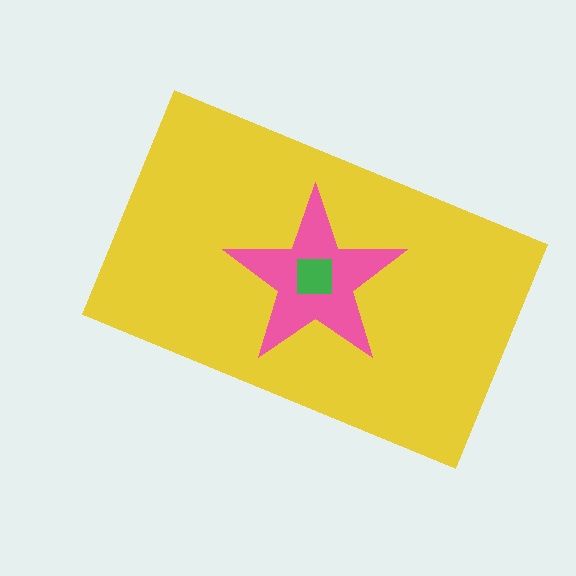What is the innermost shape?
The green square.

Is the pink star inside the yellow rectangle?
Yes.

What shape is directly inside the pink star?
The green square.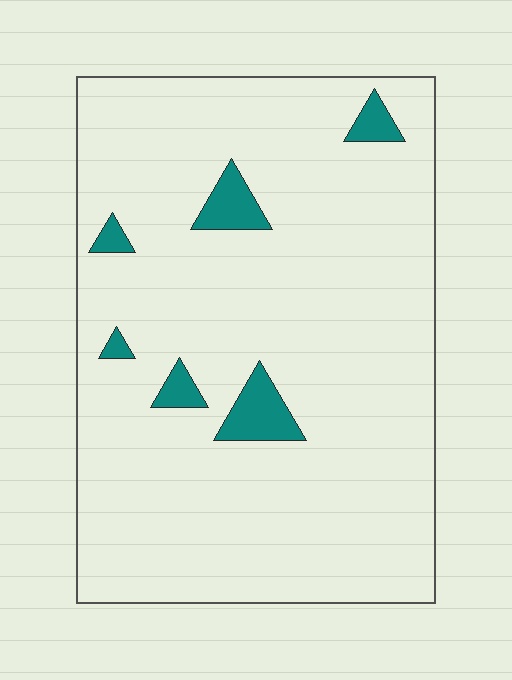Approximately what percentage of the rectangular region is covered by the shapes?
Approximately 5%.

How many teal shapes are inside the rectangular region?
6.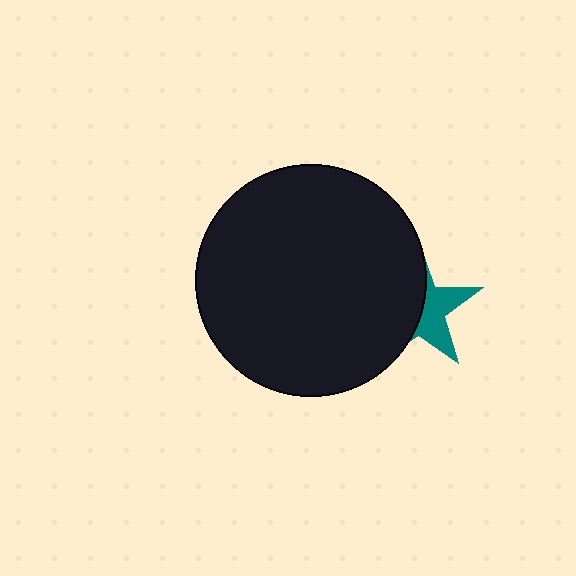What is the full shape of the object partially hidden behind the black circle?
The partially hidden object is a teal star.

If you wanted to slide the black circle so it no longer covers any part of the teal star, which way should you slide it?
Slide it left — that is the most direct way to separate the two shapes.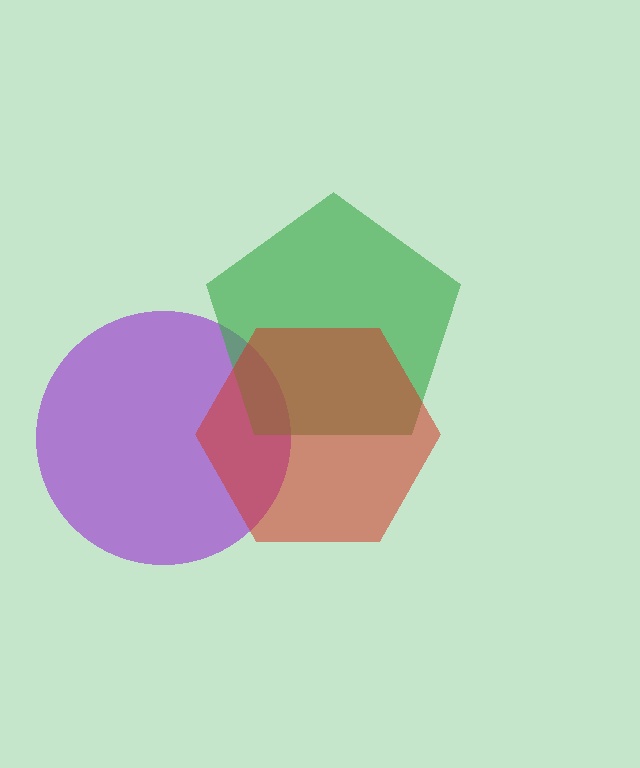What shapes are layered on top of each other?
The layered shapes are: a purple circle, a green pentagon, a red hexagon.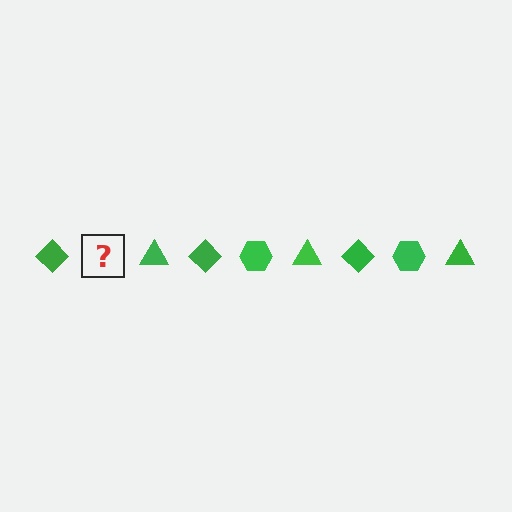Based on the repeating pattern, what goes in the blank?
The blank should be a green hexagon.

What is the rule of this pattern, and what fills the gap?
The rule is that the pattern cycles through diamond, hexagon, triangle shapes in green. The gap should be filled with a green hexagon.